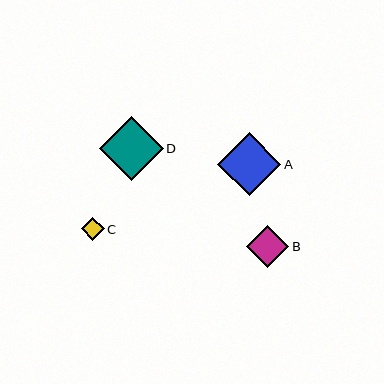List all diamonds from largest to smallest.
From largest to smallest: D, A, B, C.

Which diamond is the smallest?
Diamond C is the smallest with a size of approximately 22 pixels.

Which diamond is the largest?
Diamond D is the largest with a size of approximately 64 pixels.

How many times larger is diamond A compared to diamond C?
Diamond A is approximately 2.8 times the size of diamond C.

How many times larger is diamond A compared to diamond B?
Diamond A is approximately 1.5 times the size of diamond B.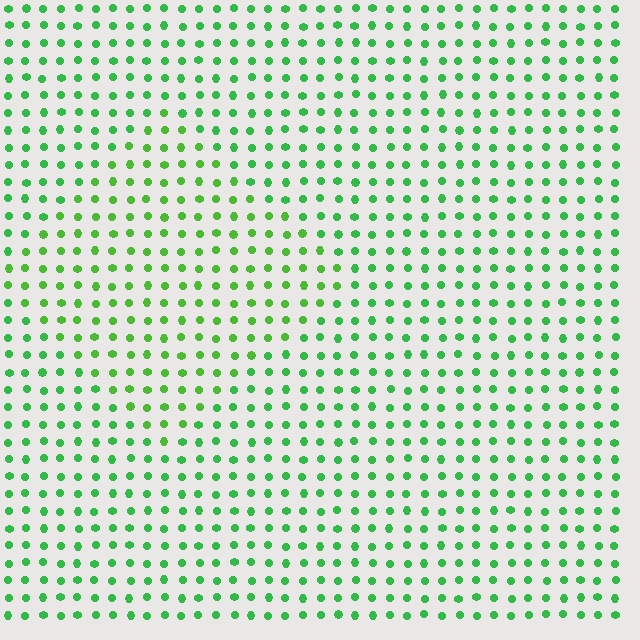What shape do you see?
I see a diamond.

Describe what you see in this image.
The image is filled with small green elements in a uniform arrangement. A diamond-shaped region is visible where the elements are tinted to a slightly different hue, forming a subtle color boundary.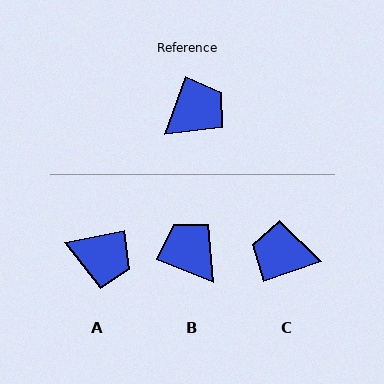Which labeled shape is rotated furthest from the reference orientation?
C, about 129 degrees away.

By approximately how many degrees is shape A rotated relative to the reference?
Approximately 59 degrees clockwise.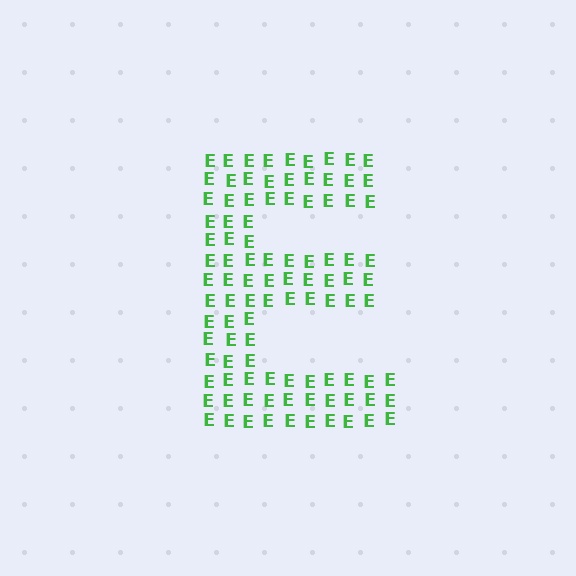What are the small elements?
The small elements are letter E's.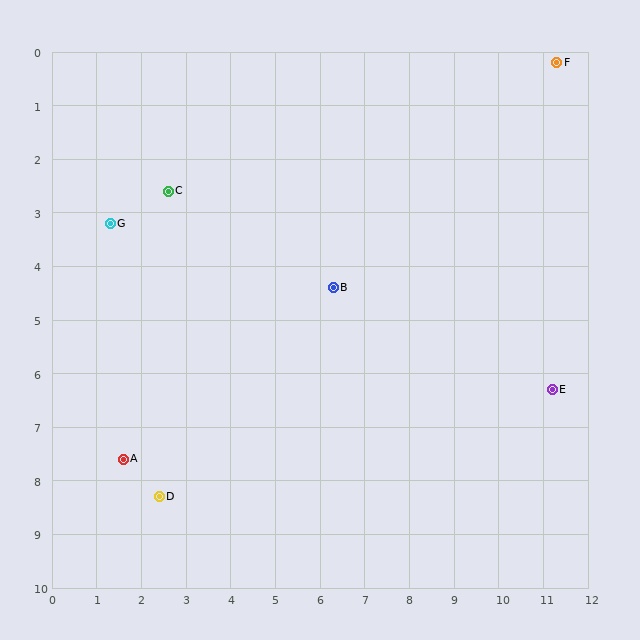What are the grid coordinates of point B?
Point B is at approximately (6.3, 4.4).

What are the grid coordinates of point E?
Point E is at approximately (11.2, 6.3).